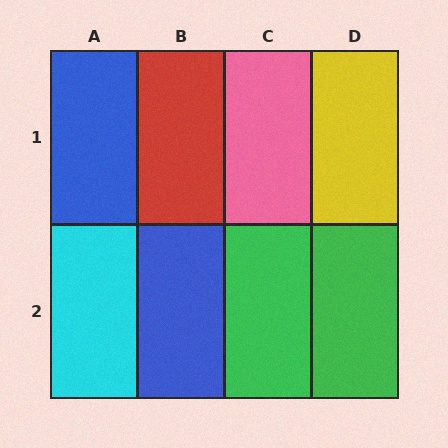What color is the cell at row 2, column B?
Blue.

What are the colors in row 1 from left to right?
Blue, red, pink, yellow.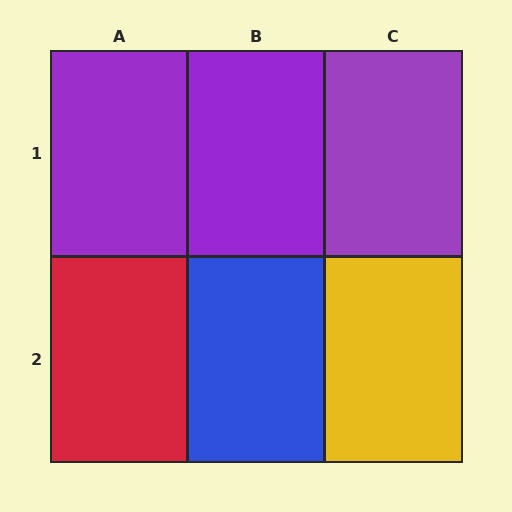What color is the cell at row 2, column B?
Blue.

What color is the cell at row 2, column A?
Red.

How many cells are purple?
3 cells are purple.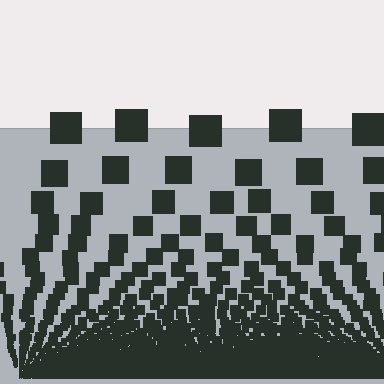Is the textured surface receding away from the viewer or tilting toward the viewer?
The surface appears to tilt toward the viewer. Texture elements get larger and sparser toward the top.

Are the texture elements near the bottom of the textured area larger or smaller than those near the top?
Smaller. The gradient is inverted — elements near the bottom are smaller and denser.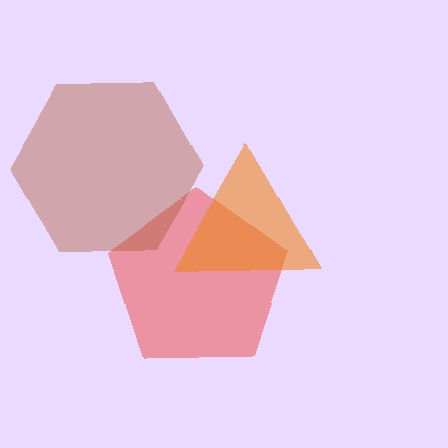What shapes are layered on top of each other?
The layered shapes are: a red pentagon, an orange triangle, a brown hexagon.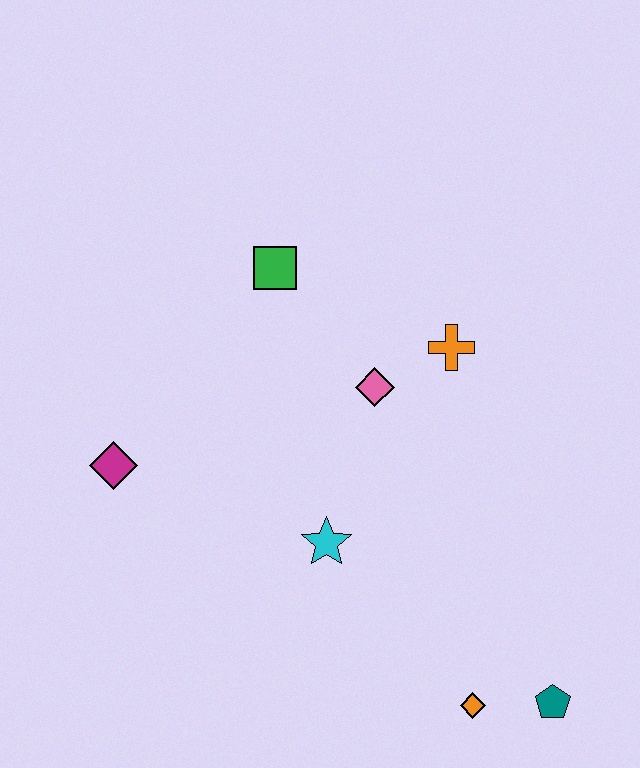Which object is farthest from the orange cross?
The teal pentagon is farthest from the orange cross.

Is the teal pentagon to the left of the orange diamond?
No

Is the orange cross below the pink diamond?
No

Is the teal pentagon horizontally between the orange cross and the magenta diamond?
No